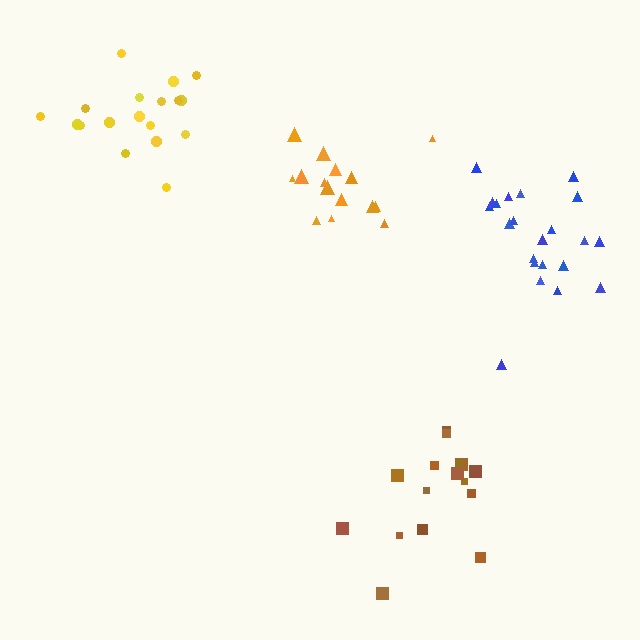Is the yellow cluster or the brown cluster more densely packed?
Brown.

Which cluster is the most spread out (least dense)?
Yellow.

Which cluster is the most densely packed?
Blue.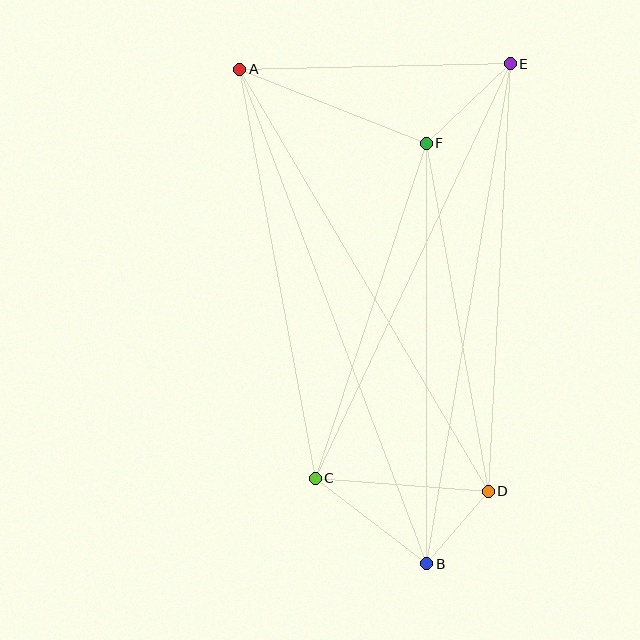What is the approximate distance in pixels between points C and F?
The distance between C and F is approximately 353 pixels.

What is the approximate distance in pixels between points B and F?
The distance between B and F is approximately 420 pixels.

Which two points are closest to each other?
Points B and D are closest to each other.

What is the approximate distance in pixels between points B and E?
The distance between B and E is approximately 507 pixels.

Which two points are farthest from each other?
Points A and B are farthest from each other.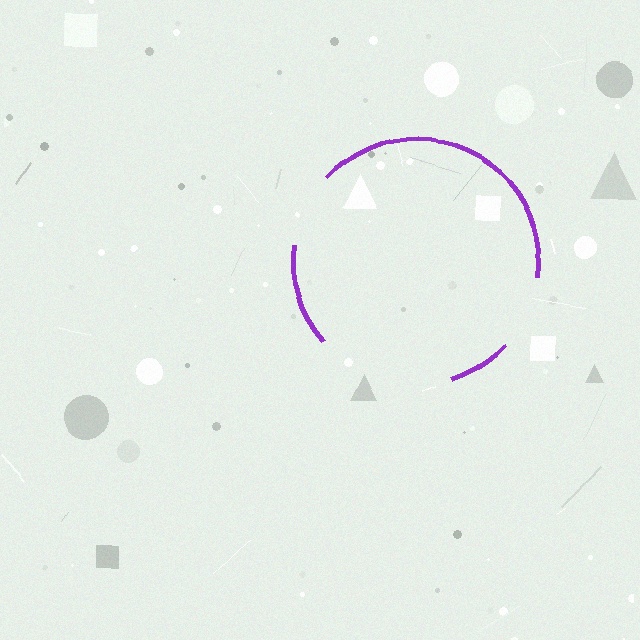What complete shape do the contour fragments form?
The contour fragments form a circle.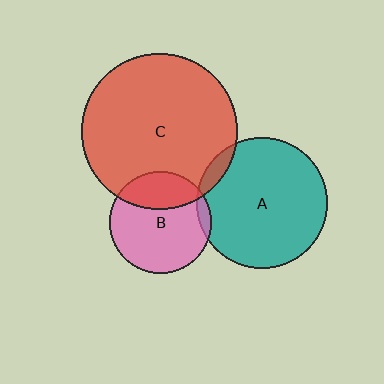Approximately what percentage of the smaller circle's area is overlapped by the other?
Approximately 5%.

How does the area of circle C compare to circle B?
Approximately 2.4 times.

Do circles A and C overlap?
Yes.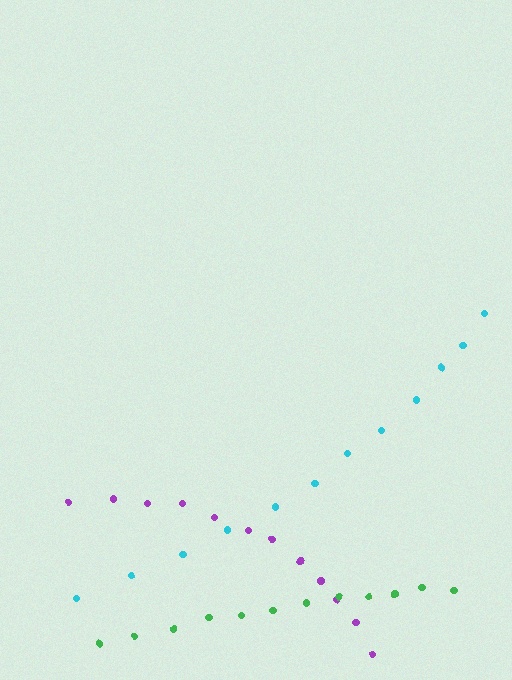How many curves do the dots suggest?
There are 3 distinct paths.